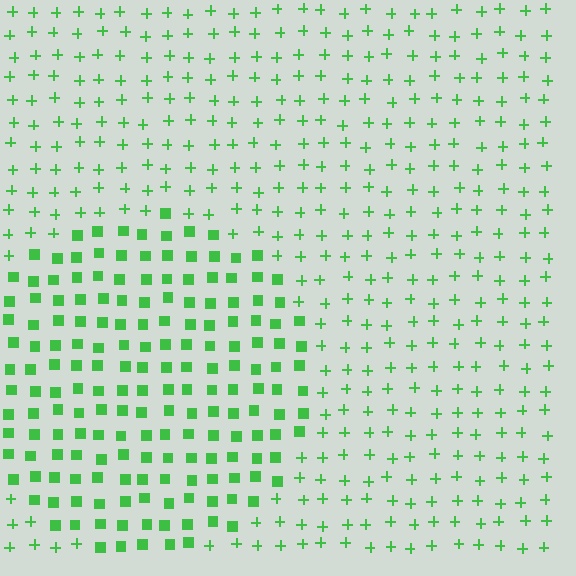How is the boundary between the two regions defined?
The boundary is defined by a change in element shape: squares inside vs. plus signs outside. All elements share the same color and spacing.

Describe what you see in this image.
The image is filled with small green elements arranged in a uniform grid. A circle-shaped region contains squares, while the surrounding area contains plus signs. The boundary is defined purely by the change in element shape.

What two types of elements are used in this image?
The image uses squares inside the circle region and plus signs outside it.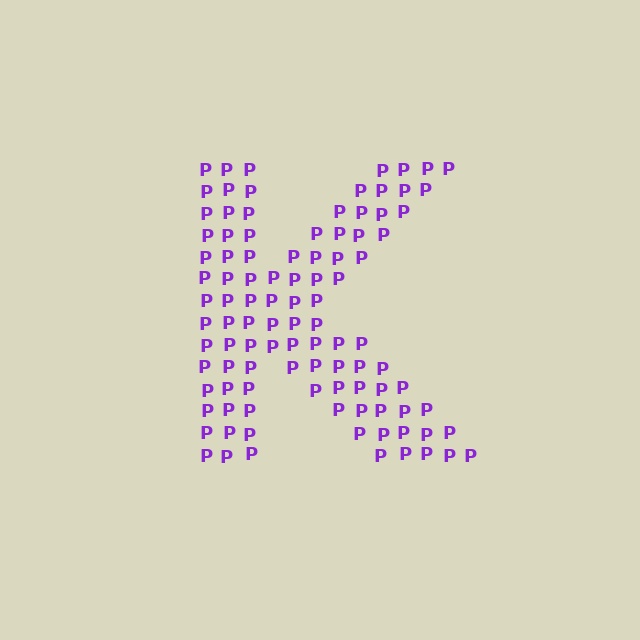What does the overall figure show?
The overall figure shows the letter K.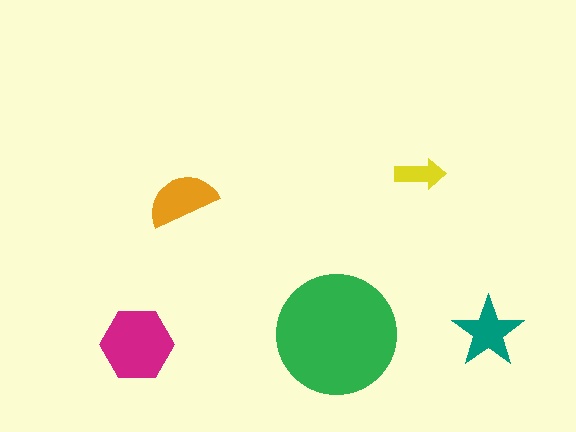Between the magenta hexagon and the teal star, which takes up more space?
The magenta hexagon.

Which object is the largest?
The green circle.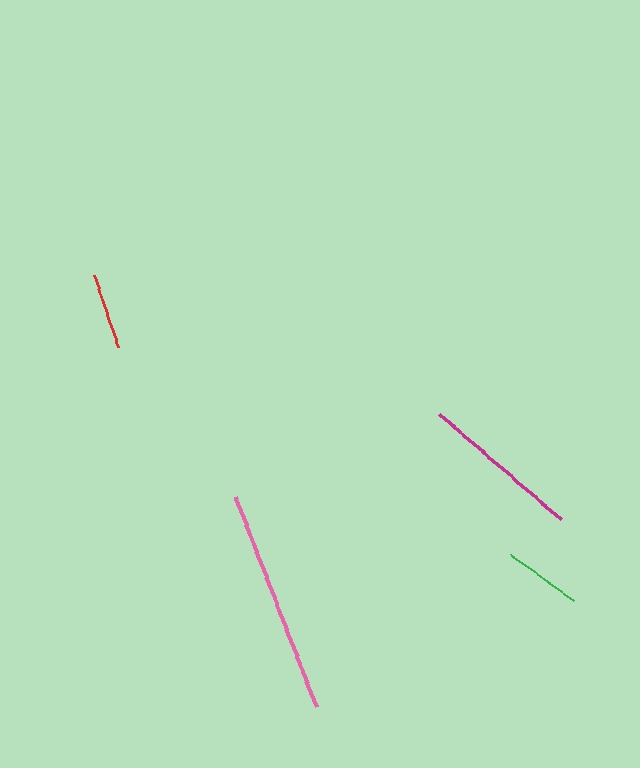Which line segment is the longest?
The pink line is the longest at approximately 225 pixels.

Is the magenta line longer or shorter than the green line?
The magenta line is longer than the green line.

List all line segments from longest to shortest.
From longest to shortest: pink, magenta, green, red.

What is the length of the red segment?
The red segment is approximately 76 pixels long.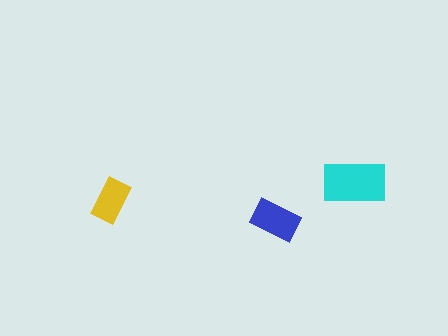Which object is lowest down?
The blue rectangle is bottommost.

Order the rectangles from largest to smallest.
the cyan one, the blue one, the yellow one.